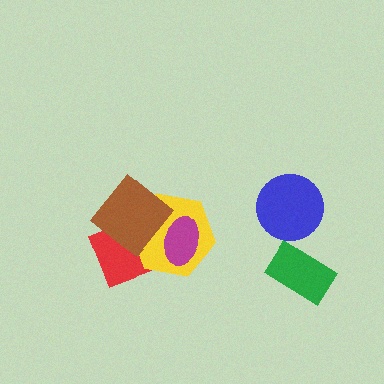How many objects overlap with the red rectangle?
3 objects overlap with the red rectangle.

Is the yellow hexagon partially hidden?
Yes, it is partially covered by another shape.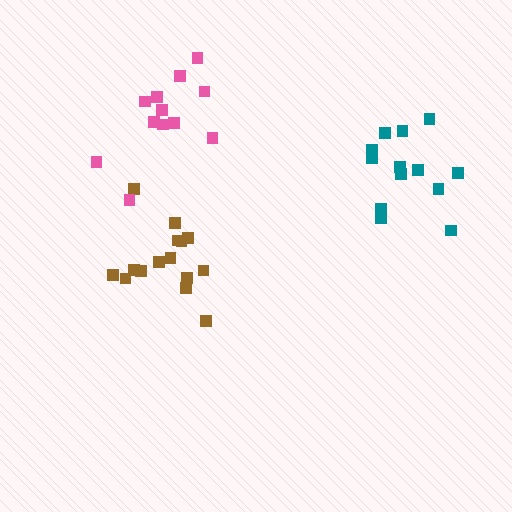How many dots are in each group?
Group 1: 15 dots, Group 2: 13 dots, Group 3: 12 dots (40 total).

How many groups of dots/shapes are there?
There are 3 groups.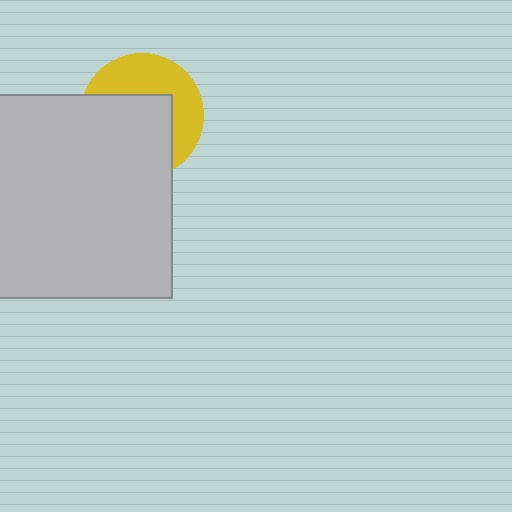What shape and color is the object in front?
The object in front is a light gray square.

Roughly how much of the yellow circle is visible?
A small part of it is visible (roughly 43%).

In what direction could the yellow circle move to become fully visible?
The yellow circle could move toward the upper-right. That would shift it out from behind the light gray square entirely.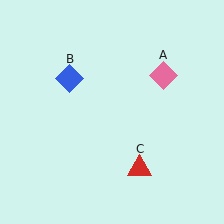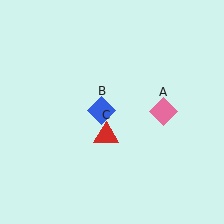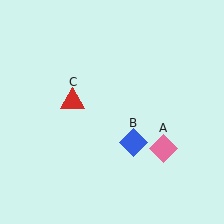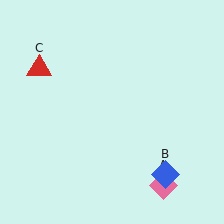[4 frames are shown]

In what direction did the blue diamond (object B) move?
The blue diamond (object B) moved down and to the right.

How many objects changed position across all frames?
3 objects changed position: pink diamond (object A), blue diamond (object B), red triangle (object C).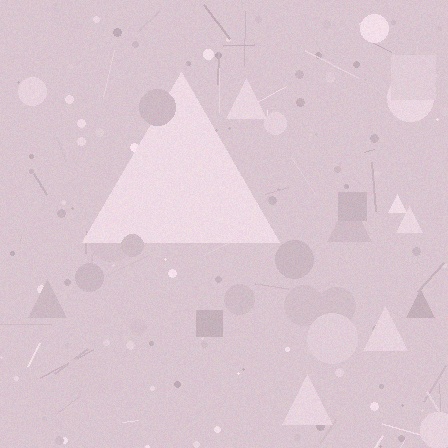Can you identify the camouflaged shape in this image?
The camouflaged shape is a triangle.